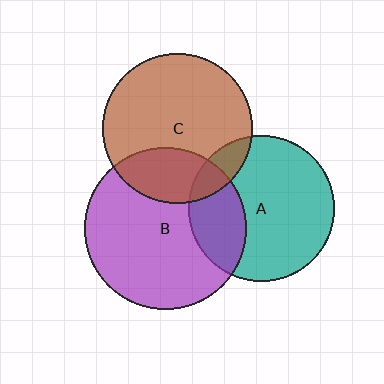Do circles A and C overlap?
Yes.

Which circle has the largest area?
Circle B (purple).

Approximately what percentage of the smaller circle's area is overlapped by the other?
Approximately 10%.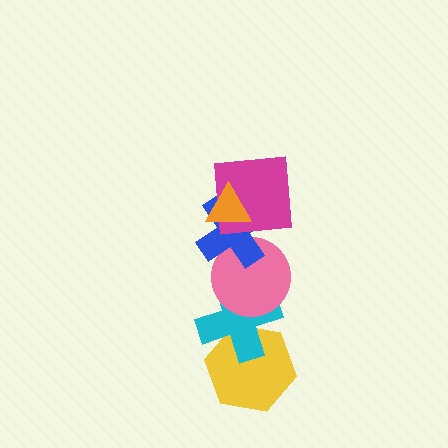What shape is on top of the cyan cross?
The pink circle is on top of the cyan cross.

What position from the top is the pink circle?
The pink circle is 4th from the top.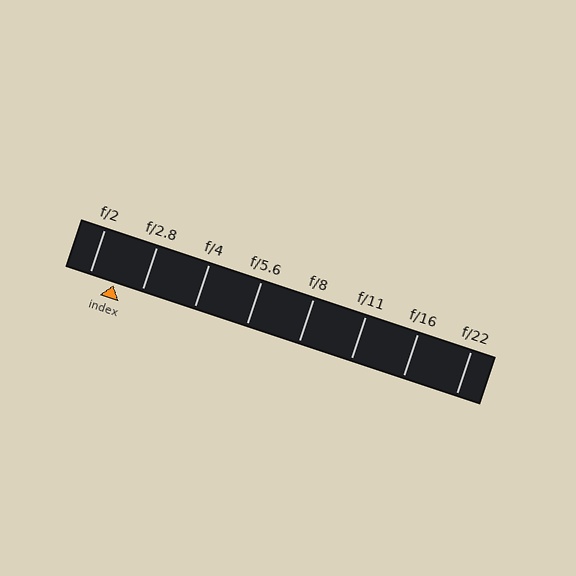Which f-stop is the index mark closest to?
The index mark is closest to f/2.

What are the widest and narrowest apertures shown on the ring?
The widest aperture shown is f/2 and the narrowest is f/22.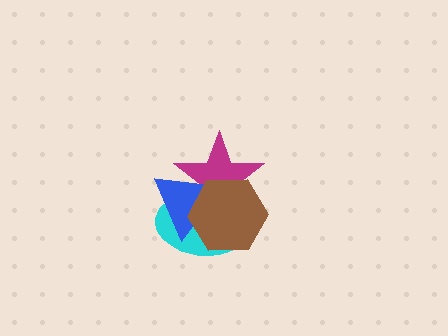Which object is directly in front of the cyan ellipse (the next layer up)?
The magenta star is directly in front of the cyan ellipse.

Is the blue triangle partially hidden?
Yes, it is partially covered by another shape.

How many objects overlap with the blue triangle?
3 objects overlap with the blue triangle.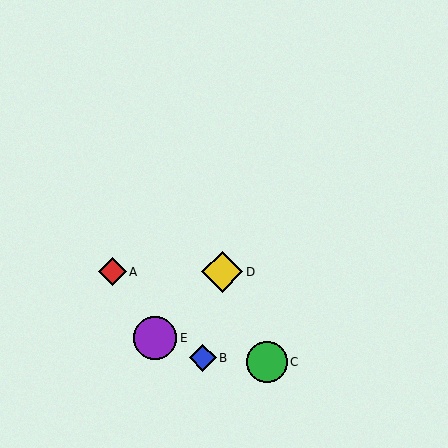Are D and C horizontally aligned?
No, D is at y≈272 and C is at y≈362.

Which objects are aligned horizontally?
Objects A, D are aligned horizontally.